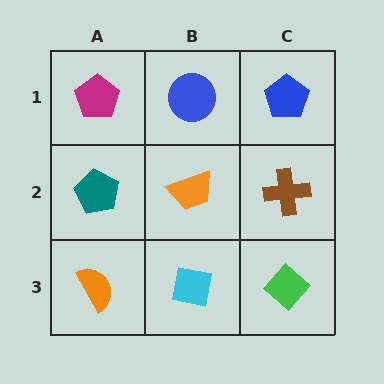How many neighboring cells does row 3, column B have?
3.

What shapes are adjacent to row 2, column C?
A blue pentagon (row 1, column C), a green diamond (row 3, column C), an orange trapezoid (row 2, column B).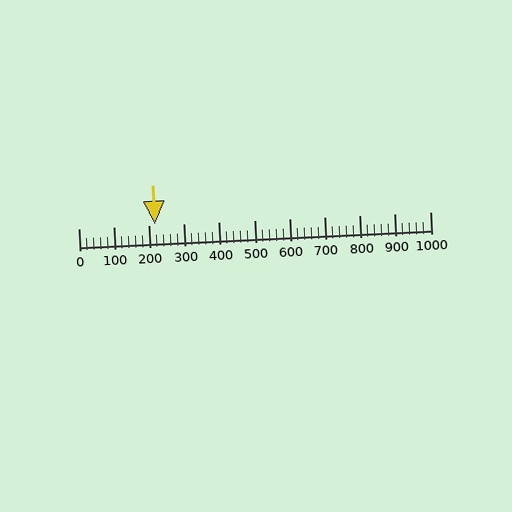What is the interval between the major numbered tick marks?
The major tick marks are spaced 100 units apart.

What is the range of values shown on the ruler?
The ruler shows values from 0 to 1000.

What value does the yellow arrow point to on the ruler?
The yellow arrow points to approximately 217.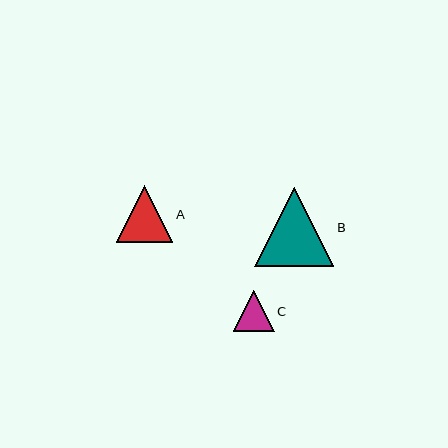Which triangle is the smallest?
Triangle C is the smallest with a size of approximately 41 pixels.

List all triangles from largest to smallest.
From largest to smallest: B, A, C.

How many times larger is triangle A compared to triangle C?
Triangle A is approximately 1.4 times the size of triangle C.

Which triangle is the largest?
Triangle B is the largest with a size of approximately 79 pixels.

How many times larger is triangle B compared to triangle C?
Triangle B is approximately 1.9 times the size of triangle C.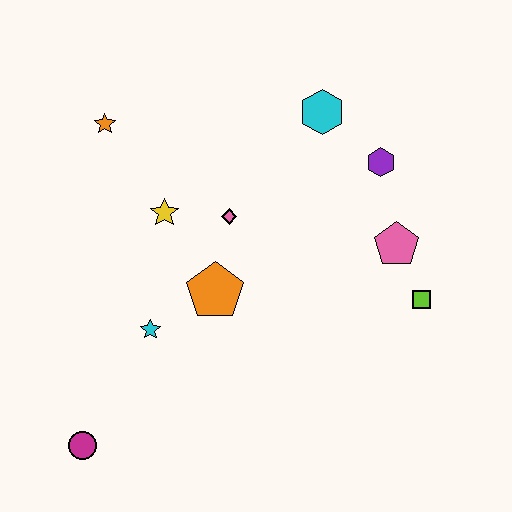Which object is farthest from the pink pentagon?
The magenta circle is farthest from the pink pentagon.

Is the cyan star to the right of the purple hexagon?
No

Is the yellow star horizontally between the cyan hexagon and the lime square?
No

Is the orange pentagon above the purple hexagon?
No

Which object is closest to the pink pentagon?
The lime square is closest to the pink pentagon.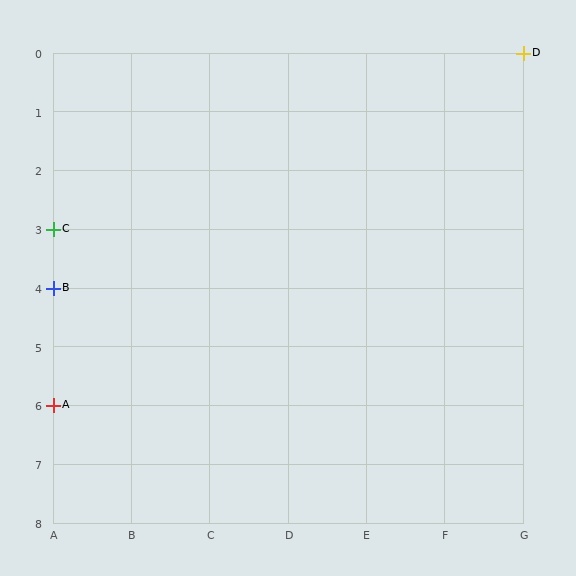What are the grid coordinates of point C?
Point C is at grid coordinates (A, 3).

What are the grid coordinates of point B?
Point B is at grid coordinates (A, 4).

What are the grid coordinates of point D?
Point D is at grid coordinates (G, 0).